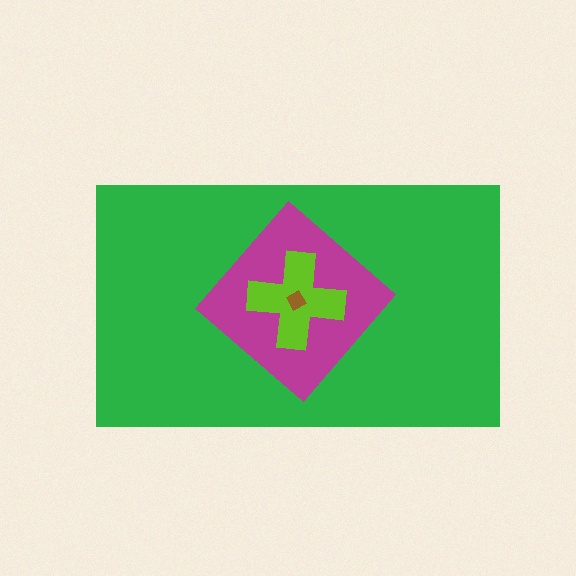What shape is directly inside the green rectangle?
The magenta diamond.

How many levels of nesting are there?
4.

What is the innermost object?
The brown diamond.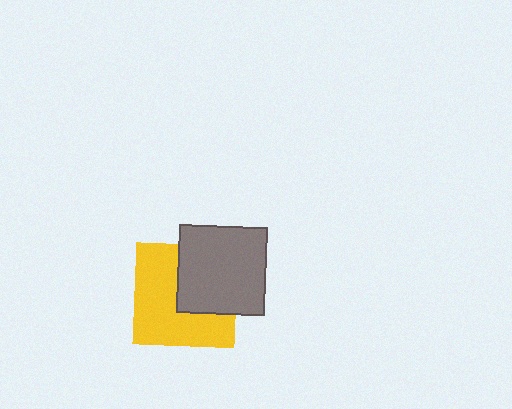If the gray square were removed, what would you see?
You would see the complete yellow square.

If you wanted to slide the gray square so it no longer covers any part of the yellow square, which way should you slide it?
Slide it toward the upper-right — that is the most direct way to separate the two shapes.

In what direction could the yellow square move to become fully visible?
The yellow square could move toward the lower-left. That would shift it out from behind the gray square entirely.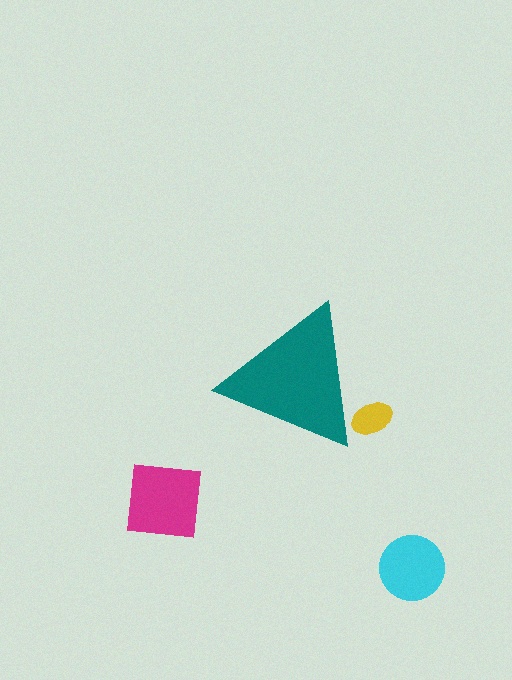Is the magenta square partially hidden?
No, the magenta square is fully visible.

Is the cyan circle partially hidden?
No, the cyan circle is fully visible.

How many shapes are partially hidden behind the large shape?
1 shape is partially hidden.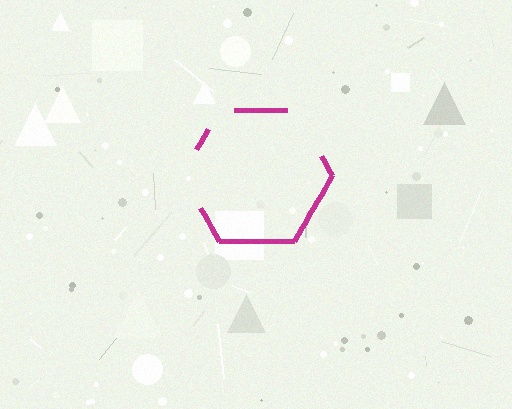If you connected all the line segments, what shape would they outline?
They would outline a hexagon.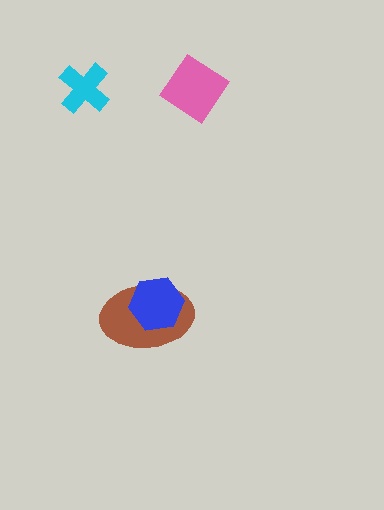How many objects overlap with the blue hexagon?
1 object overlaps with the blue hexagon.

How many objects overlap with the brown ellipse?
1 object overlaps with the brown ellipse.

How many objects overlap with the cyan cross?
0 objects overlap with the cyan cross.